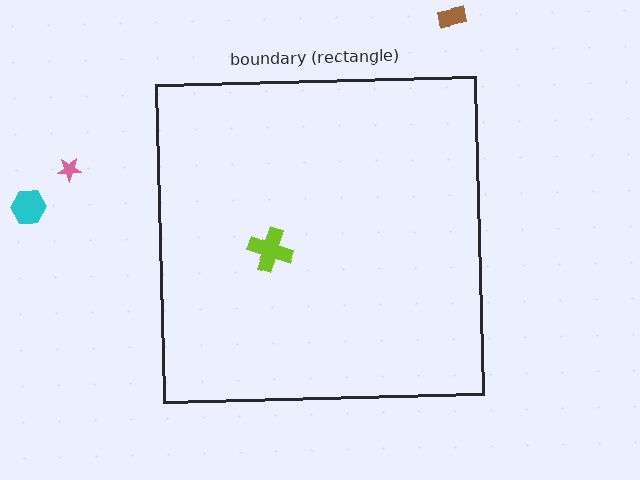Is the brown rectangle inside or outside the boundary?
Outside.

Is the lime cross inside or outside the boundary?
Inside.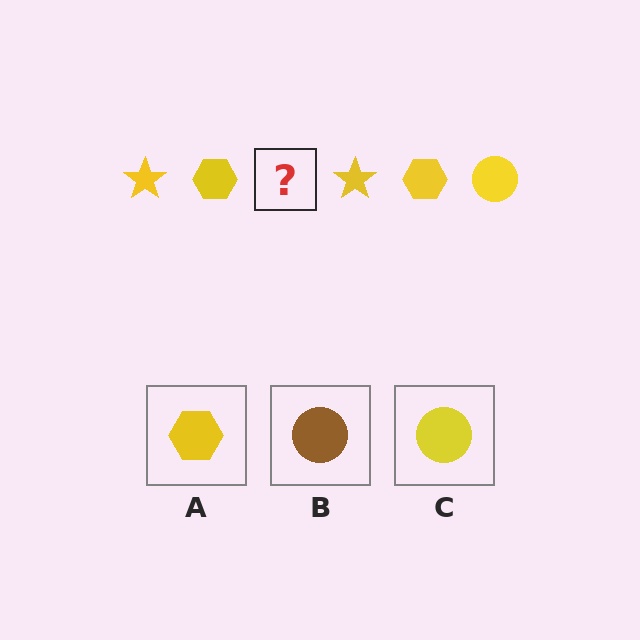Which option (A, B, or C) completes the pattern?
C.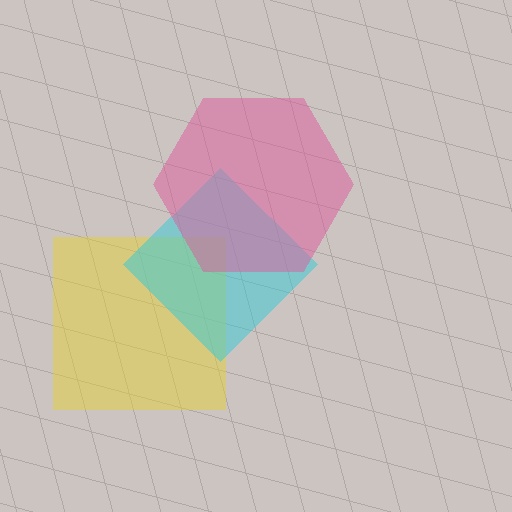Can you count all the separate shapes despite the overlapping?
Yes, there are 3 separate shapes.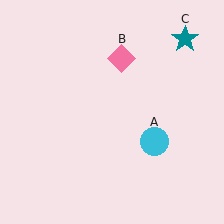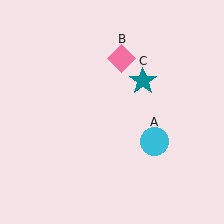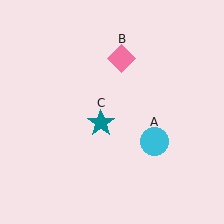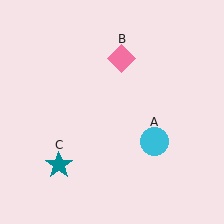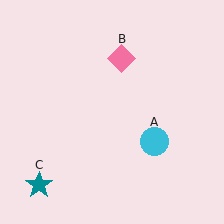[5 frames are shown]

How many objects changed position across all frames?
1 object changed position: teal star (object C).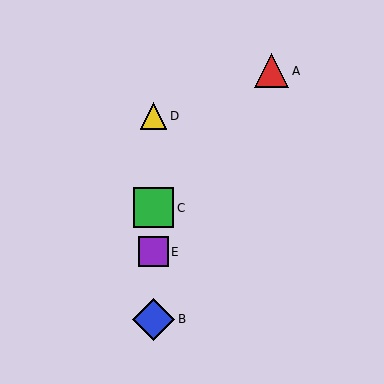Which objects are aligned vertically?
Objects B, C, D, E are aligned vertically.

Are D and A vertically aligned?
No, D is at x≈153 and A is at x≈272.